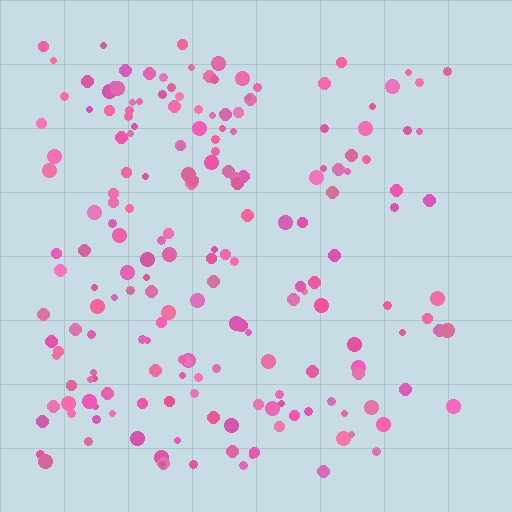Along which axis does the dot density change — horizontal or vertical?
Horizontal.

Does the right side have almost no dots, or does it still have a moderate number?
Still a moderate number, just noticeably fewer than the left.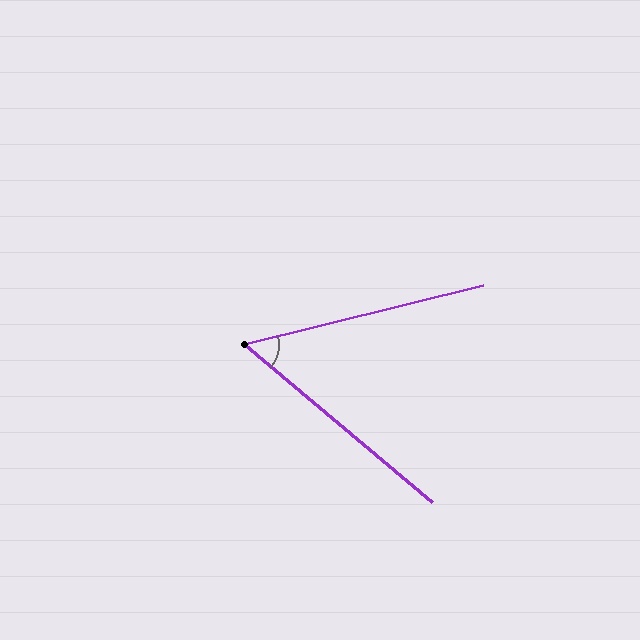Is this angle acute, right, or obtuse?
It is acute.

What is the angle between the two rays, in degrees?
Approximately 54 degrees.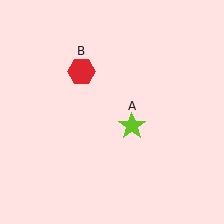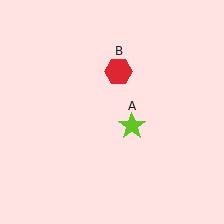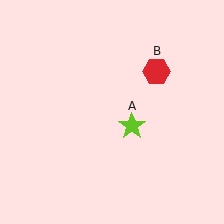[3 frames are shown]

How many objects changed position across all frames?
1 object changed position: red hexagon (object B).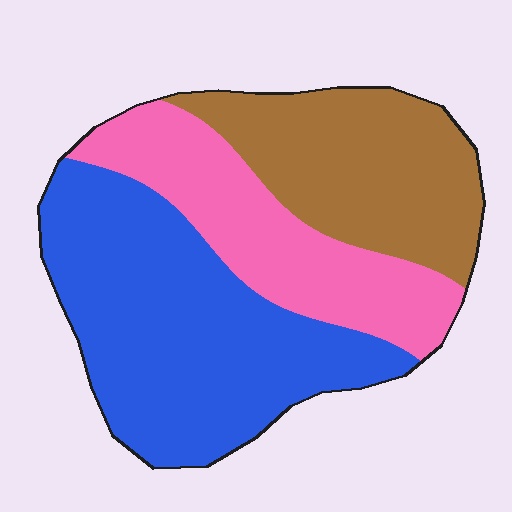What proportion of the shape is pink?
Pink takes up about one quarter (1/4) of the shape.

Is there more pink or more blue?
Blue.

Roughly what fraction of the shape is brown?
Brown takes up between a quarter and a half of the shape.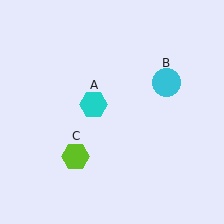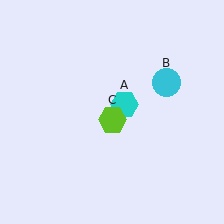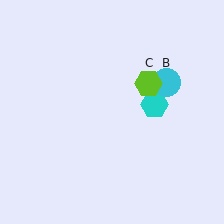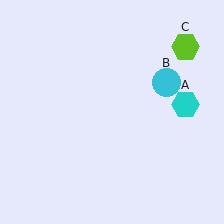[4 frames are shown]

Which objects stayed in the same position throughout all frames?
Cyan circle (object B) remained stationary.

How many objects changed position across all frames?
2 objects changed position: cyan hexagon (object A), lime hexagon (object C).